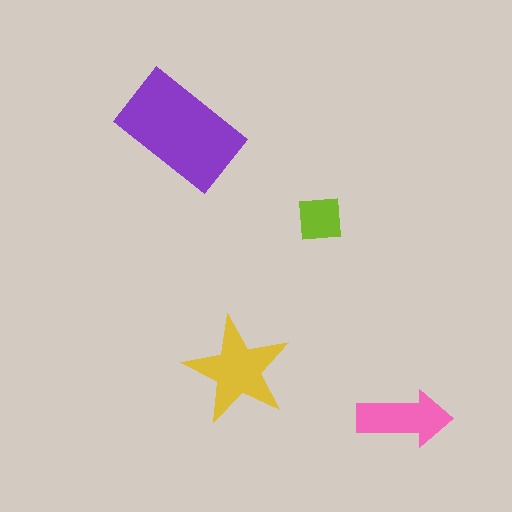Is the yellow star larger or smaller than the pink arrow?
Larger.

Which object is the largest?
The purple rectangle.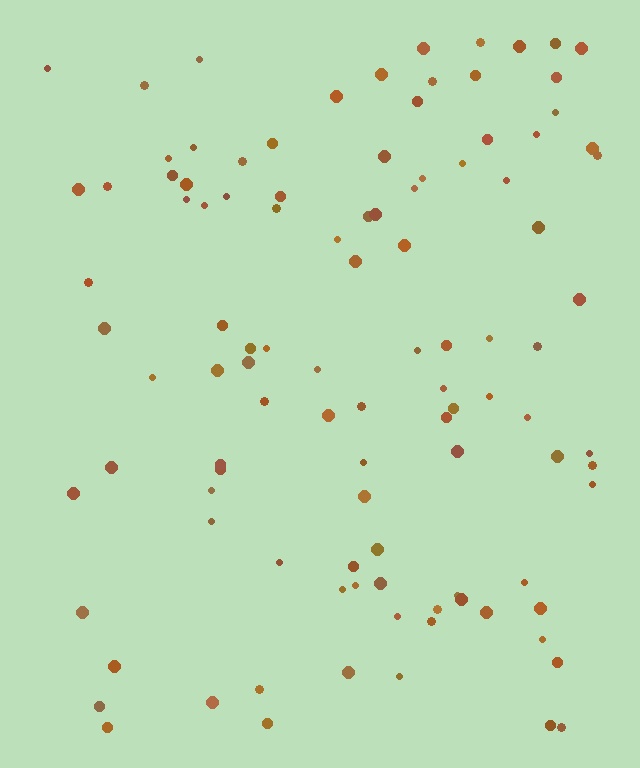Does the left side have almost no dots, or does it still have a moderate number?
Still a moderate number, just noticeably fewer than the right.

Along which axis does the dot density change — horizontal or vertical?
Horizontal.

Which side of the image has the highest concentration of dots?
The right.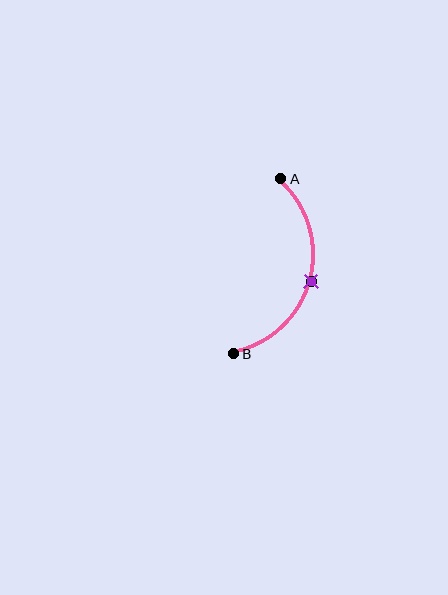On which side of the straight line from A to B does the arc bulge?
The arc bulges to the right of the straight line connecting A and B.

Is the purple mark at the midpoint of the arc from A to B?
Yes. The purple mark lies on the arc at equal arc-length from both A and B — it is the arc midpoint.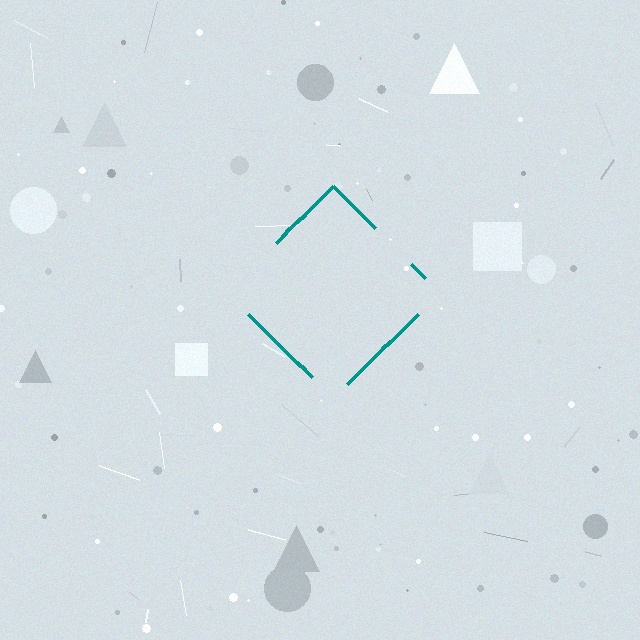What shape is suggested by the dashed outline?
The dashed outline suggests a diamond.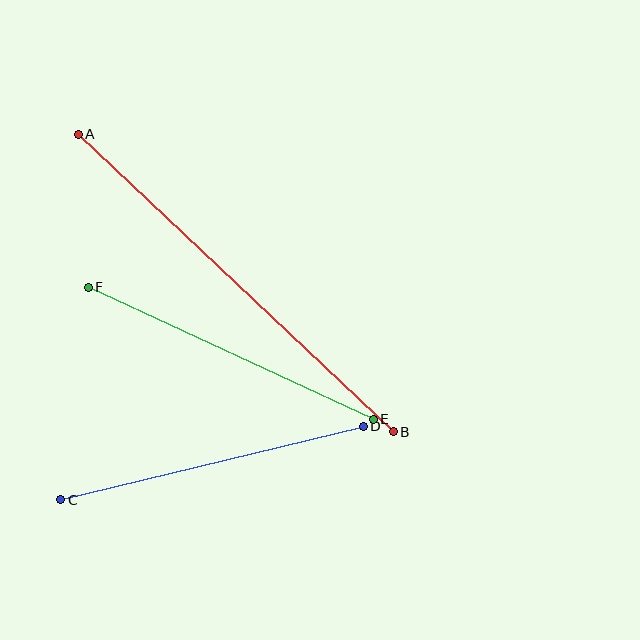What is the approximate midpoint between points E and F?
The midpoint is at approximately (231, 353) pixels.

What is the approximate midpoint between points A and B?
The midpoint is at approximately (236, 283) pixels.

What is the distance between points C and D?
The distance is approximately 312 pixels.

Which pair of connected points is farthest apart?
Points A and B are farthest apart.